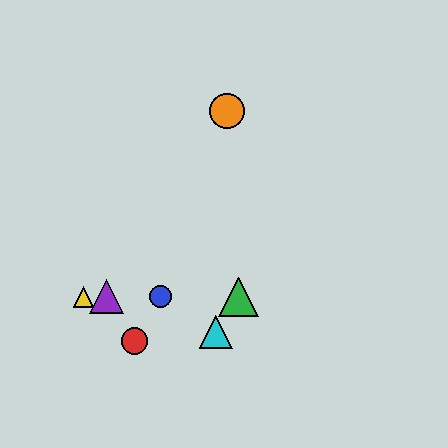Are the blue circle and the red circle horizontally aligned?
No, the blue circle is at y≈297 and the red circle is at y≈341.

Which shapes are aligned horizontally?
The blue circle, the green triangle, the yellow triangle, the purple triangle are aligned horizontally.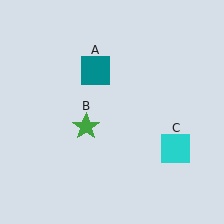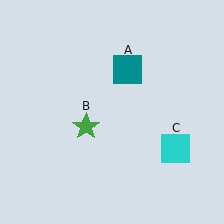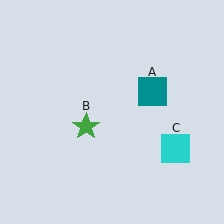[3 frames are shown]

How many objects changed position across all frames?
1 object changed position: teal square (object A).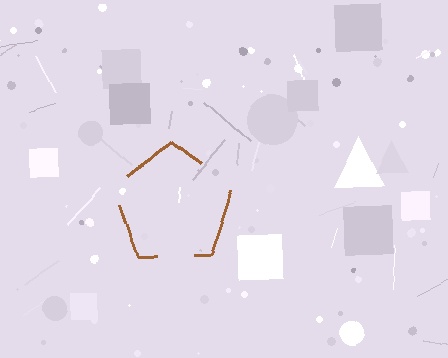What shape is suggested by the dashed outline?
The dashed outline suggests a pentagon.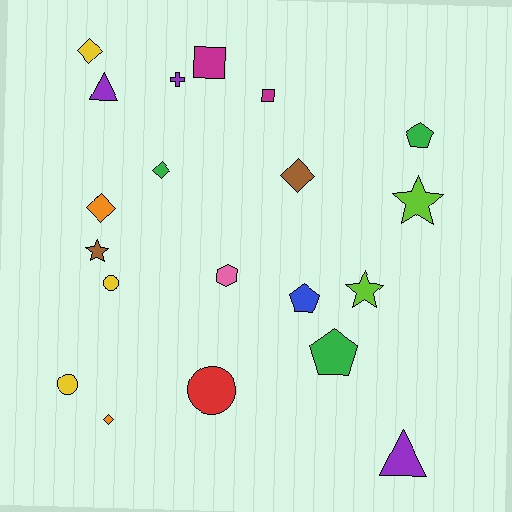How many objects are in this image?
There are 20 objects.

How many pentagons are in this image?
There are 3 pentagons.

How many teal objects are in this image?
There are no teal objects.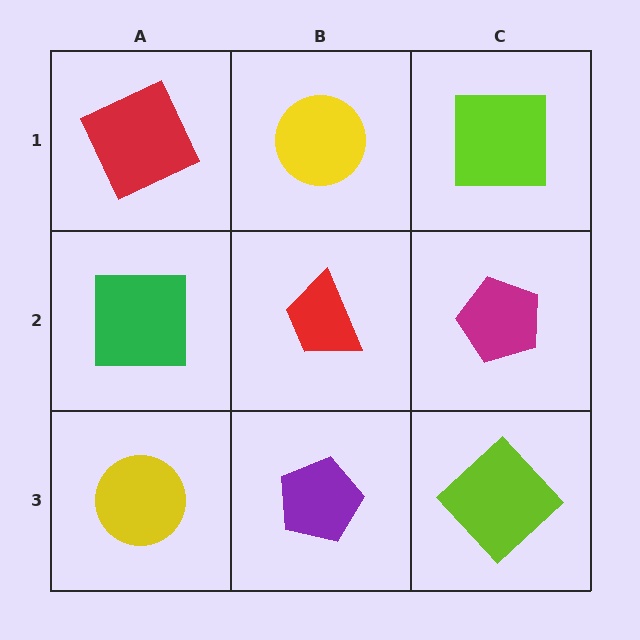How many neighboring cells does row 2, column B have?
4.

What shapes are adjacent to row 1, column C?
A magenta pentagon (row 2, column C), a yellow circle (row 1, column B).